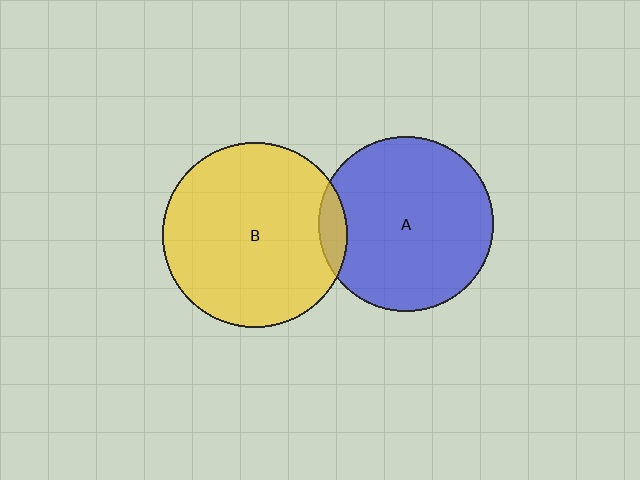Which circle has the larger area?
Circle B (yellow).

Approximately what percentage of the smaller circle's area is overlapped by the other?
Approximately 10%.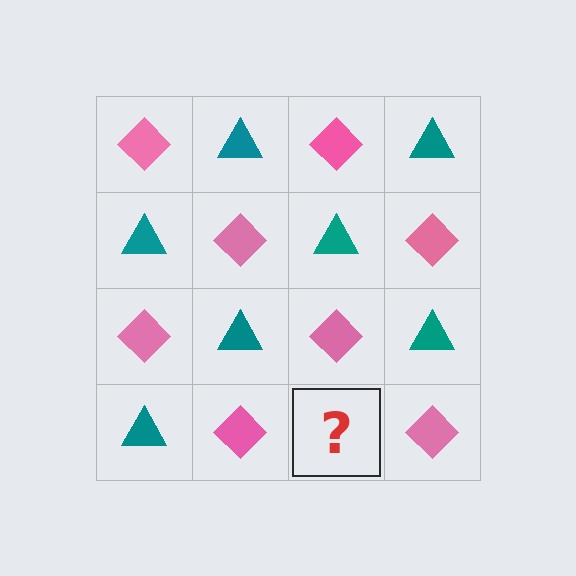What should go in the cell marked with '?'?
The missing cell should contain a teal triangle.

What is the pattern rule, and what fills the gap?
The rule is that it alternates pink diamond and teal triangle in a checkerboard pattern. The gap should be filled with a teal triangle.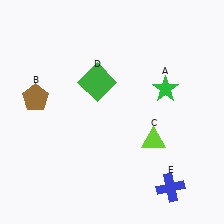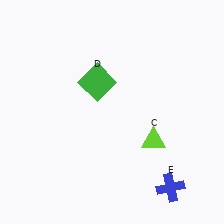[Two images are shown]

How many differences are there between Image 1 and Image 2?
There are 2 differences between the two images.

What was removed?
The brown pentagon (B), the green star (A) were removed in Image 2.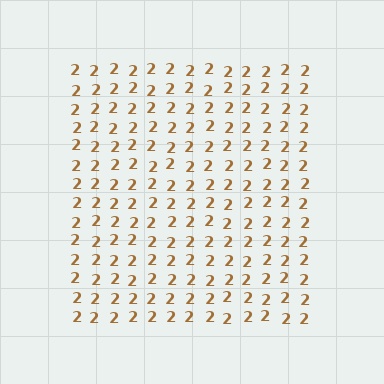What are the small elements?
The small elements are digit 2's.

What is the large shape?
The large shape is a square.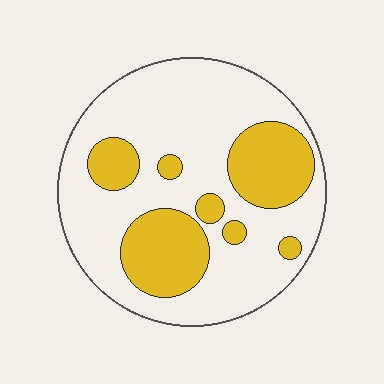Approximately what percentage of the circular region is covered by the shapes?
Approximately 30%.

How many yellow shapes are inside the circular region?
7.